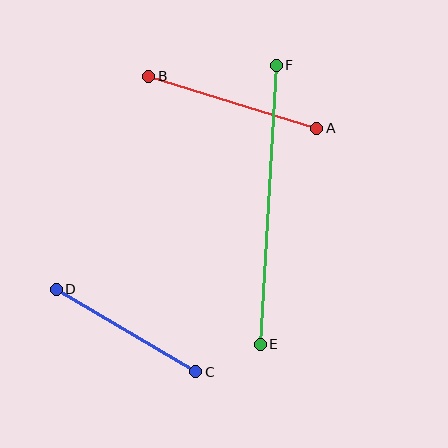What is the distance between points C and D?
The distance is approximately 162 pixels.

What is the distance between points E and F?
The distance is approximately 279 pixels.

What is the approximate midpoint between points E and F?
The midpoint is at approximately (268, 205) pixels.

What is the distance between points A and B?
The distance is approximately 176 pixels.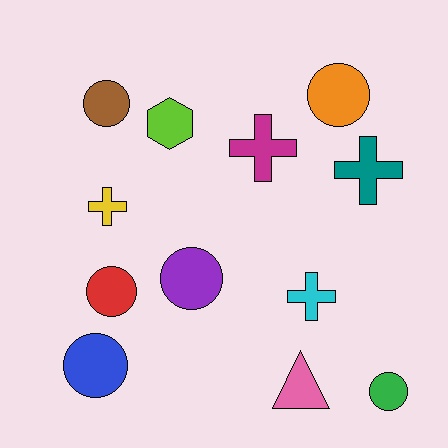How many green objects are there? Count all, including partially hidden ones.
There is 1 green object.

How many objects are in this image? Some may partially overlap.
There are 12 objects.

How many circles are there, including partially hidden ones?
There are 6 circles.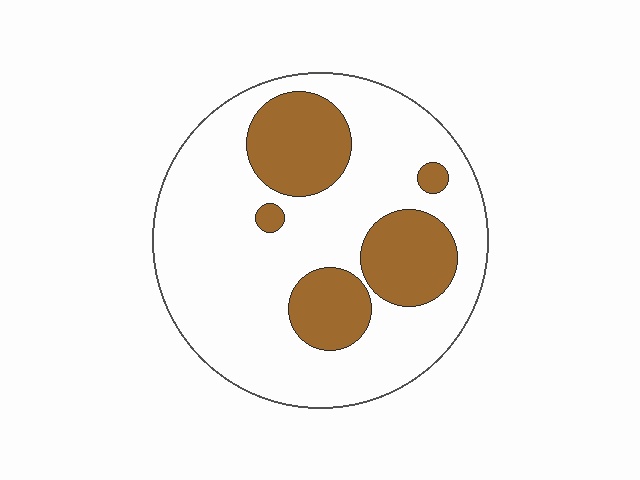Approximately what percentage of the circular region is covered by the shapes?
Approximately 25%.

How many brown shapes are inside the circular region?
5.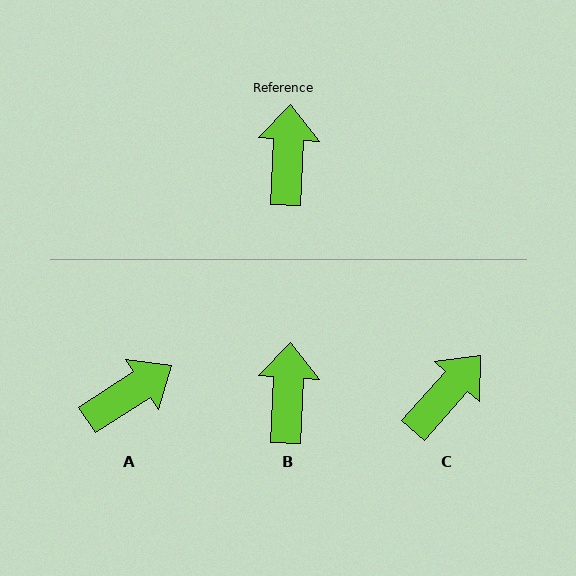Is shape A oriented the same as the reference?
No, it is off by about 54 degrees.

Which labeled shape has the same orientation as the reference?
B.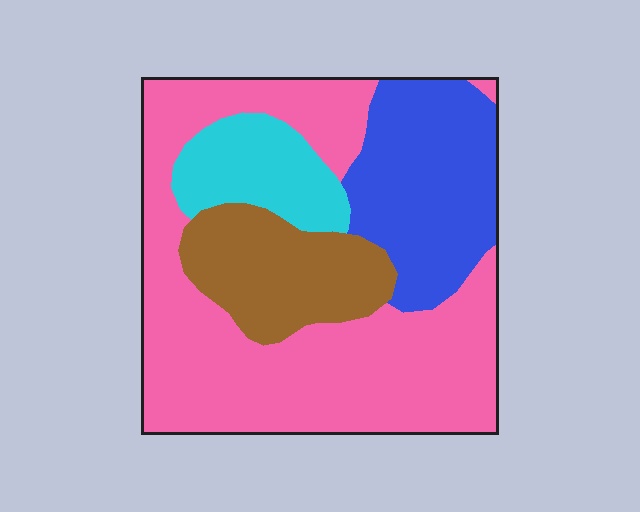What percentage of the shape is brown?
Brown covers 16% of the shape.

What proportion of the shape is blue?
Blue covers roughly 20% of the shape.